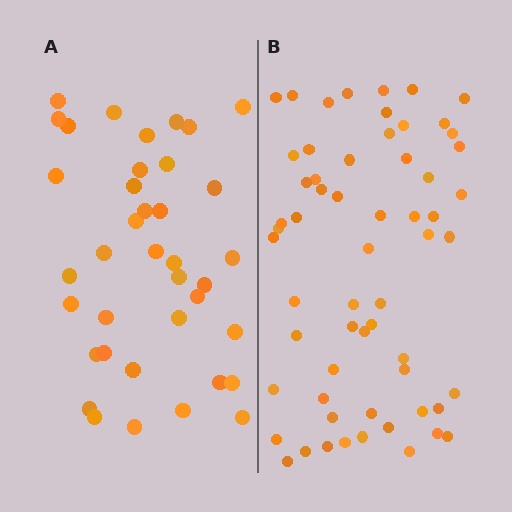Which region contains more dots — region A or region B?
Region B (the right region) has more dots.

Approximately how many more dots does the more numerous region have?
Region B has approximately 20 more dots than region A.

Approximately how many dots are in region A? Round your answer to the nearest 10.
About 40 dots. (The exact count is 38, which rounds to 40.)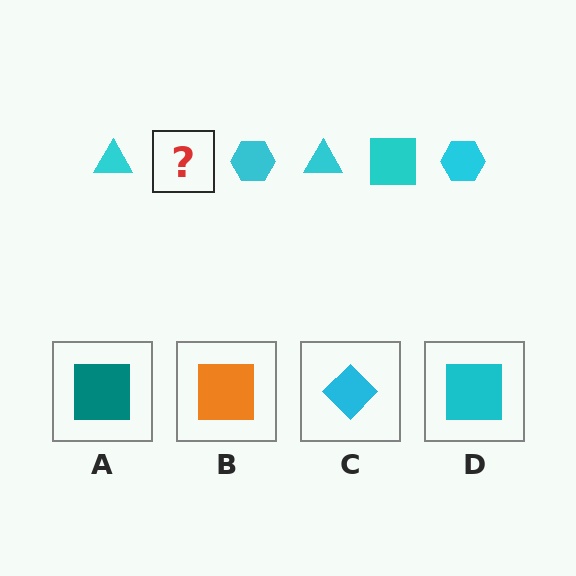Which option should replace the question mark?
Option D.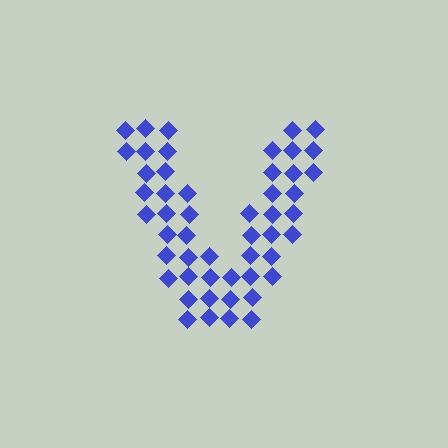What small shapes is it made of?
It is made of small diamonds.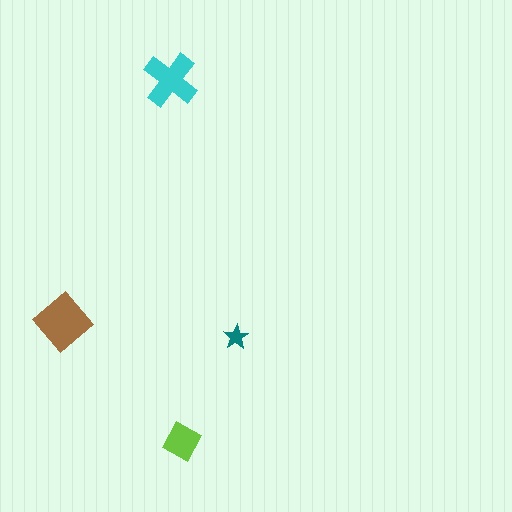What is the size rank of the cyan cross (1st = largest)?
2nd.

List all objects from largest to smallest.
The brown diamond, the cyan cross, the lime square, the teal star.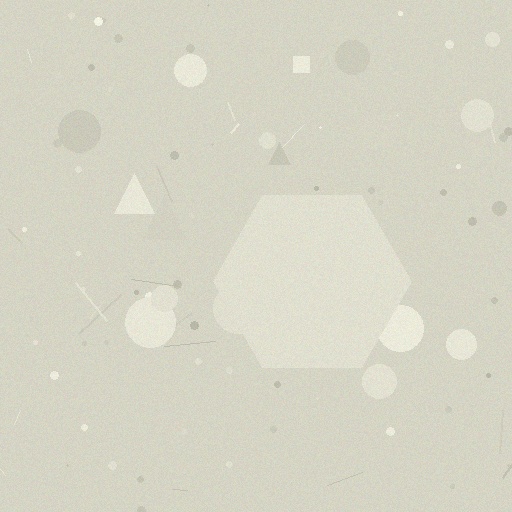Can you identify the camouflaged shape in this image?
The camouflaged shape is a hexagon.